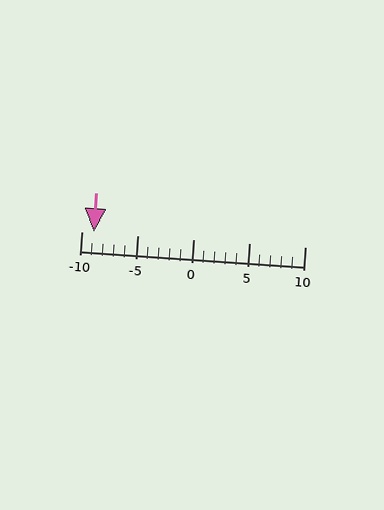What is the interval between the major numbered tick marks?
The major tick marks are spaced 5 units apart.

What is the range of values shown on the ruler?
The ruler shows values from -10 to 10.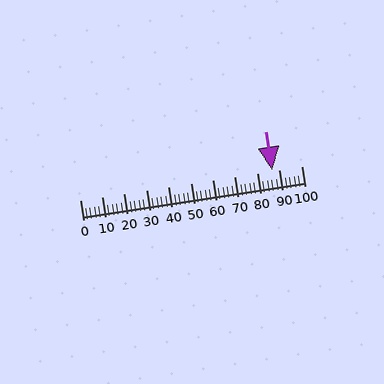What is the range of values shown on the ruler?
The ruler shows values from 0 to 100.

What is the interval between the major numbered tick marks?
The major tick marks are spaced 10 units apart.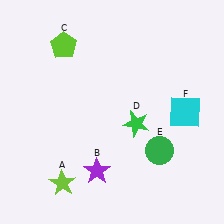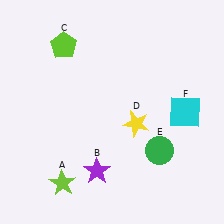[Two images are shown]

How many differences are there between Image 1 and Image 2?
There is 1 difference between the two images.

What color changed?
The star (D) changed from green in Image 1 to yellow in Image 2.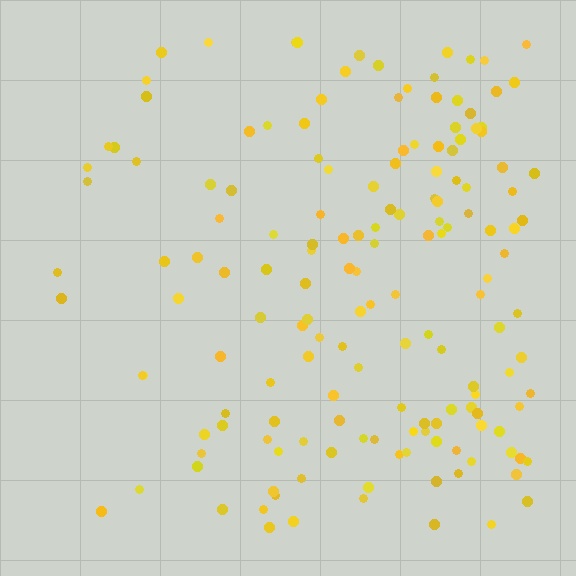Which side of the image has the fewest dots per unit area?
The left.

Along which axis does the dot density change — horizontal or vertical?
Horizontal.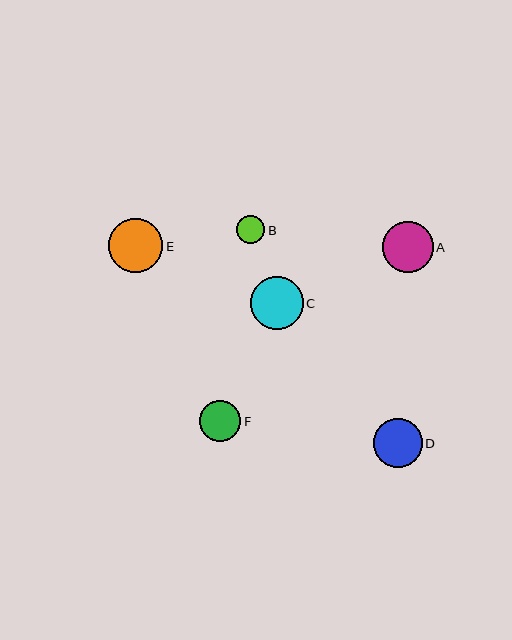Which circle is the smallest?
Circle B is the smallest with a size of approximately 28 pixels.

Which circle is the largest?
Circle E is the largest with a size of approximately 54 pixels.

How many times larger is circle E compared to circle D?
Circle E is approximately 1.1 times the size of circle D.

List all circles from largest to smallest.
From largest to smallest: E, C, A, D, F, B.